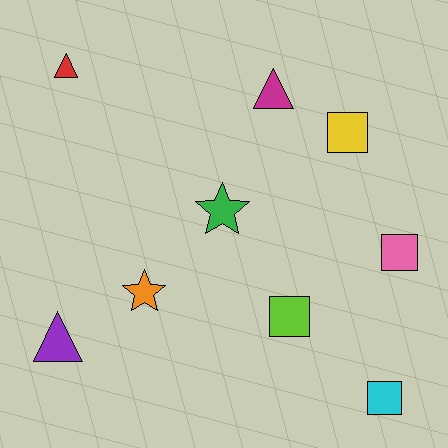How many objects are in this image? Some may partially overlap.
There are 9 objects.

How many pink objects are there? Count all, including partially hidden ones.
There is 1 pink object.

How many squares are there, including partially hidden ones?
There are 4 squares.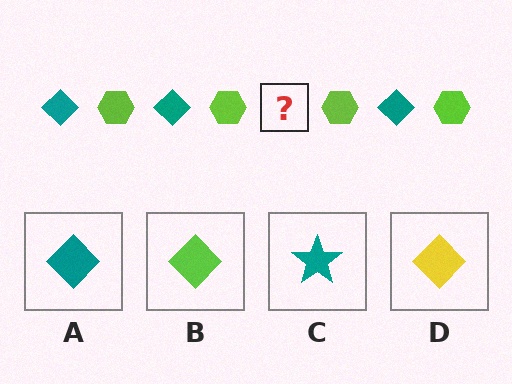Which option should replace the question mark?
Option A.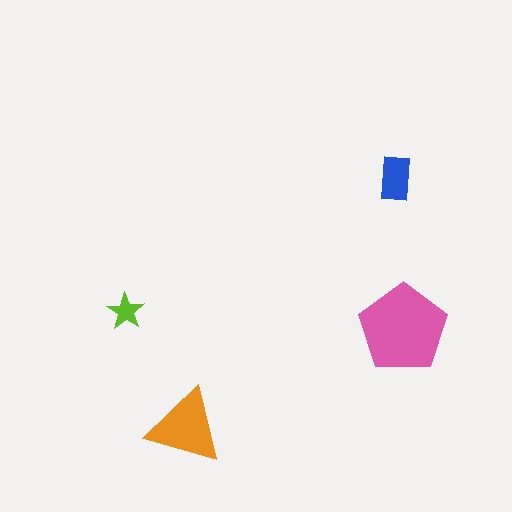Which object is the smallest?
The lime star.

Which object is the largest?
The pink pentagon.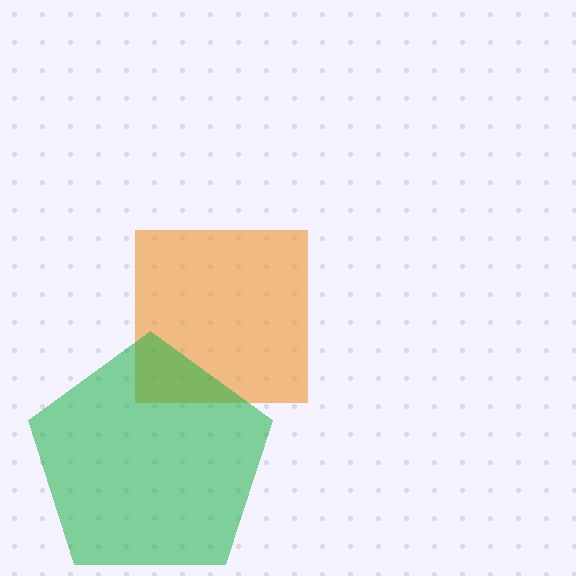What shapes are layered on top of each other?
The layered shapes are: an orange square, a green pentagon.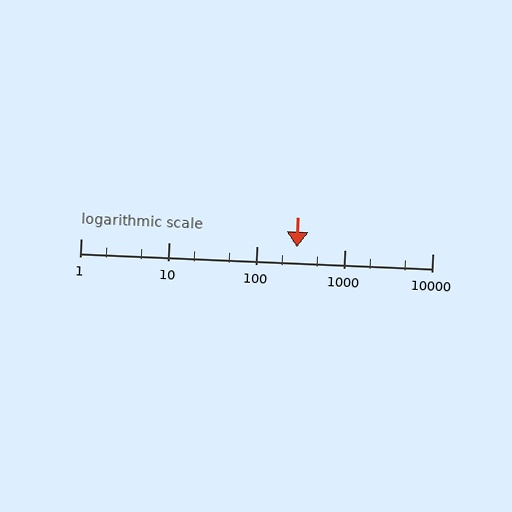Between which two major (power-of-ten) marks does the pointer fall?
The pointer is between 100 and 1000.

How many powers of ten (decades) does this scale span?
The scale spans 4 decades, from 1 to 10000.